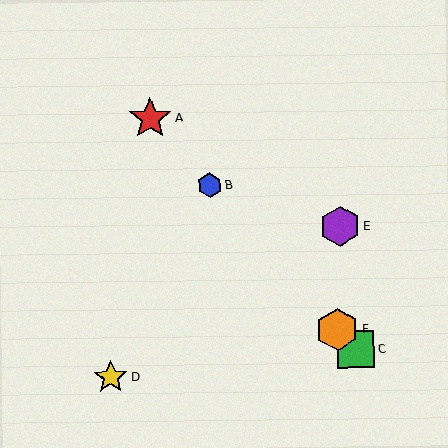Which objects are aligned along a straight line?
Objects A, B, C, F are aligned along a straight line.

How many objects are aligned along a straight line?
4 objects (A, B, C, F) are aligned along a straight line.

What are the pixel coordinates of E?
Object E is at (340, 226).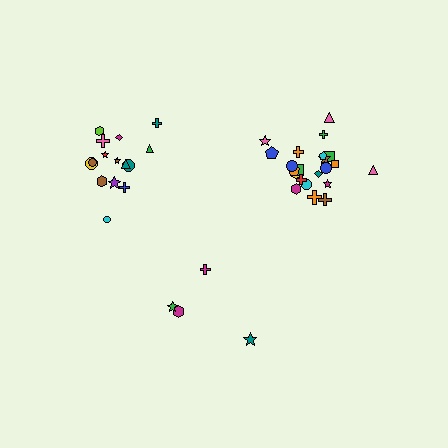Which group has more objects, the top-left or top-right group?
The top-right group.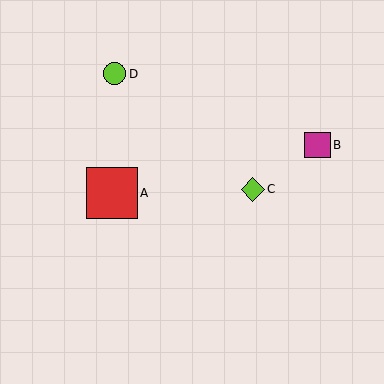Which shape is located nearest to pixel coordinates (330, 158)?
The magenta square (labeled B) at (318, 145) is nearest to that location.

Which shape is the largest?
The red square (labeled A) is the largest.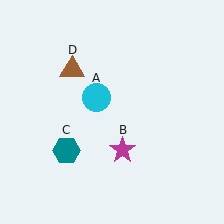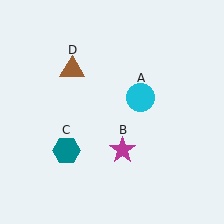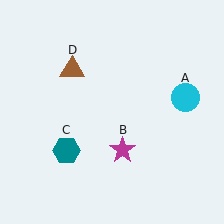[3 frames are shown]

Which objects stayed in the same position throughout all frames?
Magenta star (object B) and teal hexagon (object C) and brown triangle (object D) remained stationary.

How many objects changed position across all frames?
1 object changed position: cyan circle (object A).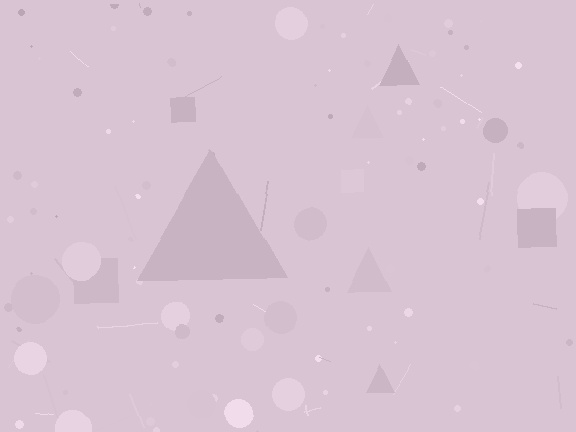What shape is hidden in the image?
A triangle is hidden in the image.